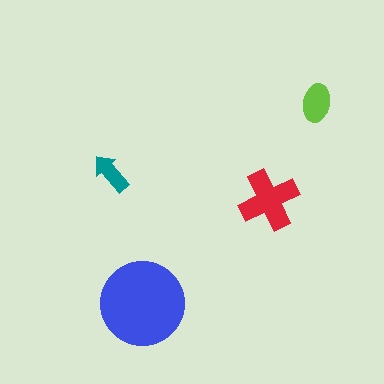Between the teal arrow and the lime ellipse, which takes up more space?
The lime ellipse.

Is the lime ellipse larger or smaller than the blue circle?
Smaller.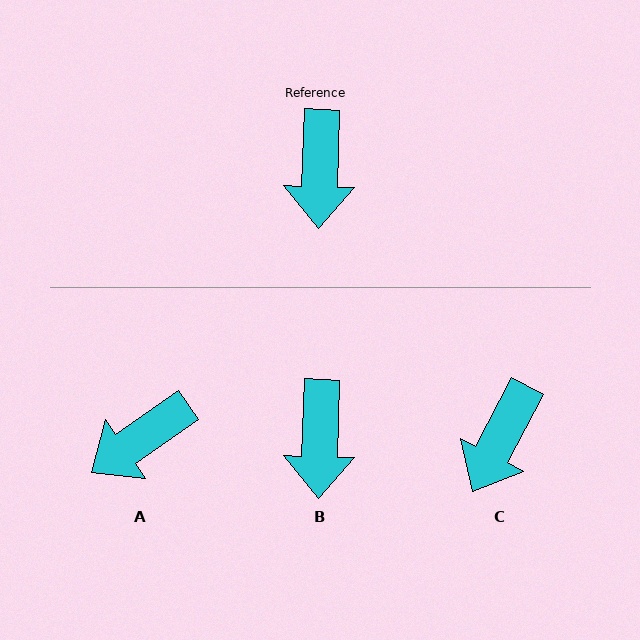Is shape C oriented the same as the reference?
No, it is off by about 26 degrees.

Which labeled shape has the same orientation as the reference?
B.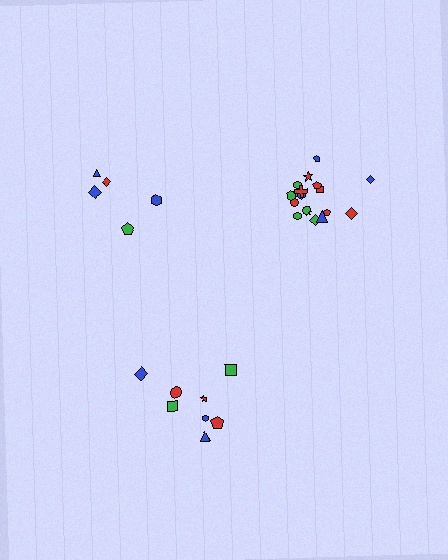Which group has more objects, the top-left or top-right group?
The top-right group.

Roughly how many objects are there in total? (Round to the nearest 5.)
Roughly 30 objects in total.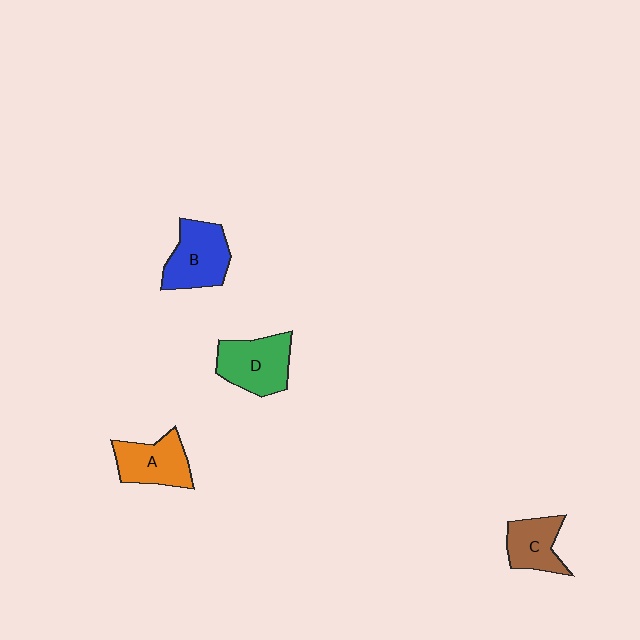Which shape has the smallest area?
Shape C (brown).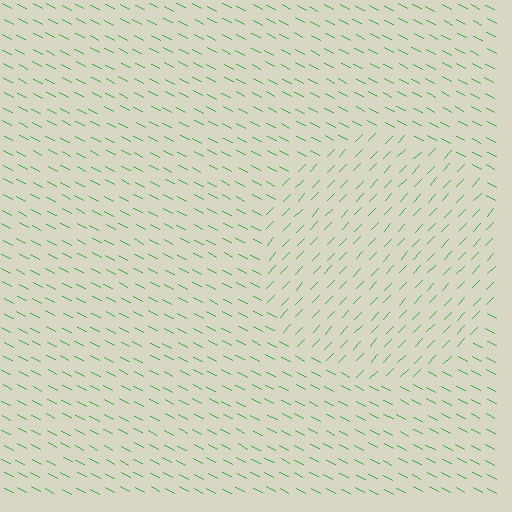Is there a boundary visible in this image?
Yes, there is a texture boundary formed by a change in line orientation.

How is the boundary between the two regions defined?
The boundary is defined purely by a change in line orientation (approximately 74 degrees difference). All lines are the same color and thickness.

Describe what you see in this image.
The image is filled with small green line segments. A circle region in the image has lines oriented differently from the surrounding lines, creating a visible texture boundary.